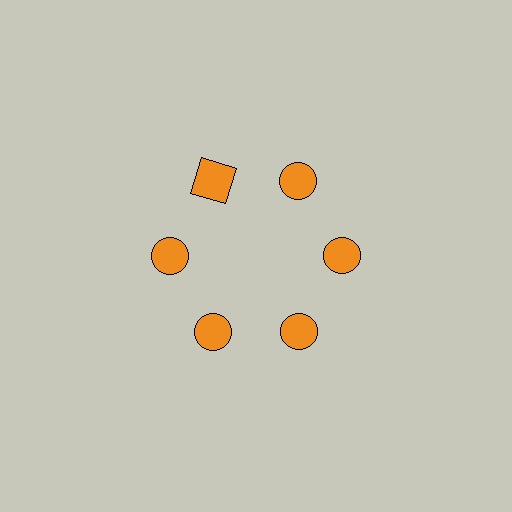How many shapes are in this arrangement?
There are 6 shapes arranged in a ring pattern.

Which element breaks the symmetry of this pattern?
The orange square at roughly the 11 o'clock position breaks the symmetry. All other shapes are orange circles.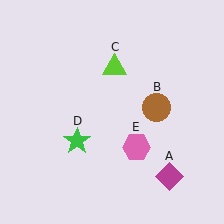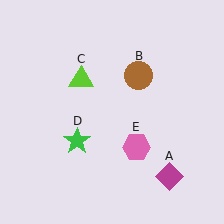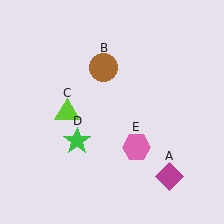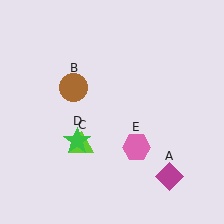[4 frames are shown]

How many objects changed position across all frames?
2 objects changed position: brown circle (object B), lime triangle (object C).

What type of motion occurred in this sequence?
The brown circle (object B), lime triangle (object C) rotated counterclockwise around the center of the scene.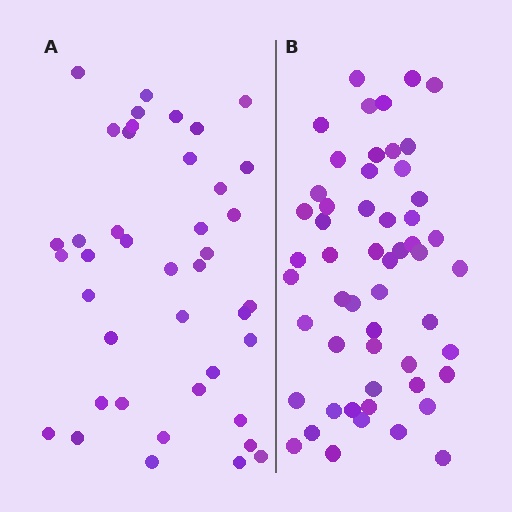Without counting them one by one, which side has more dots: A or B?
Region B (the right region) has more dots.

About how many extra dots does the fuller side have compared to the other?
Region B has approximately 15 more dots than region A.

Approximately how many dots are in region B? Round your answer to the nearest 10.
About 50 dots. (The exact count is 54, which rounds to 50.)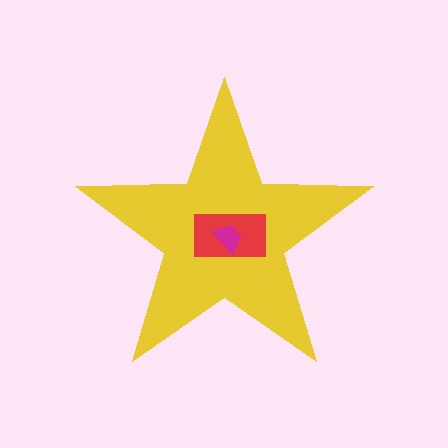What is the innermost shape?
The magenta trapezoid.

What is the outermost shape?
The yellow star.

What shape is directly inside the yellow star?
The red rectangle.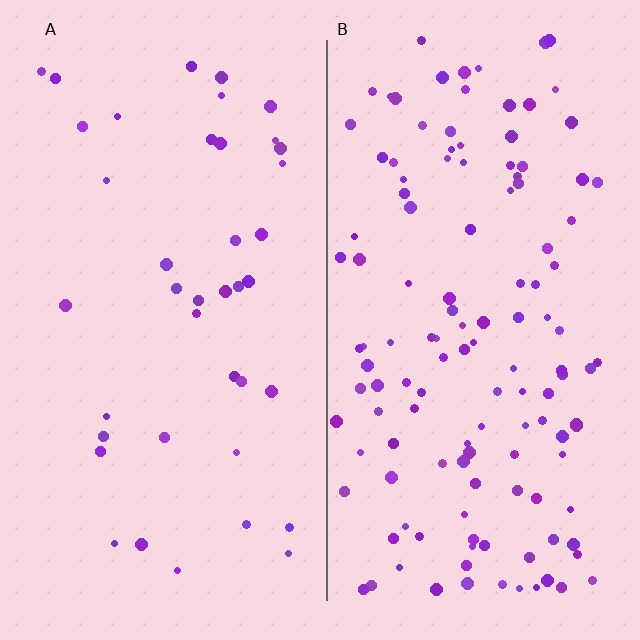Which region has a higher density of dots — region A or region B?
B (the right).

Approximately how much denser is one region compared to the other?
Approximately 3.3× — region B over region A.